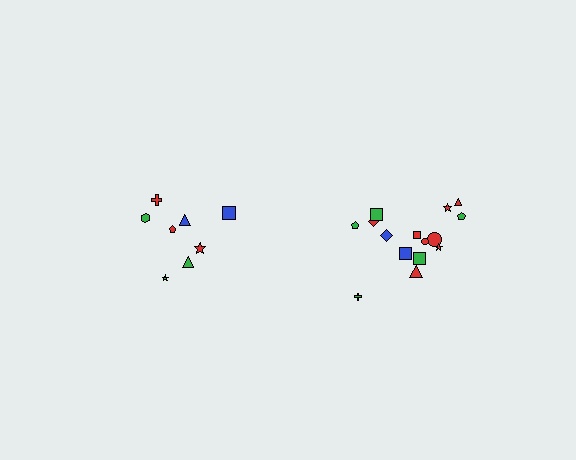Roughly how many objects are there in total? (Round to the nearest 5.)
Roughly 25 objects in total.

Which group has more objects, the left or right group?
The right group.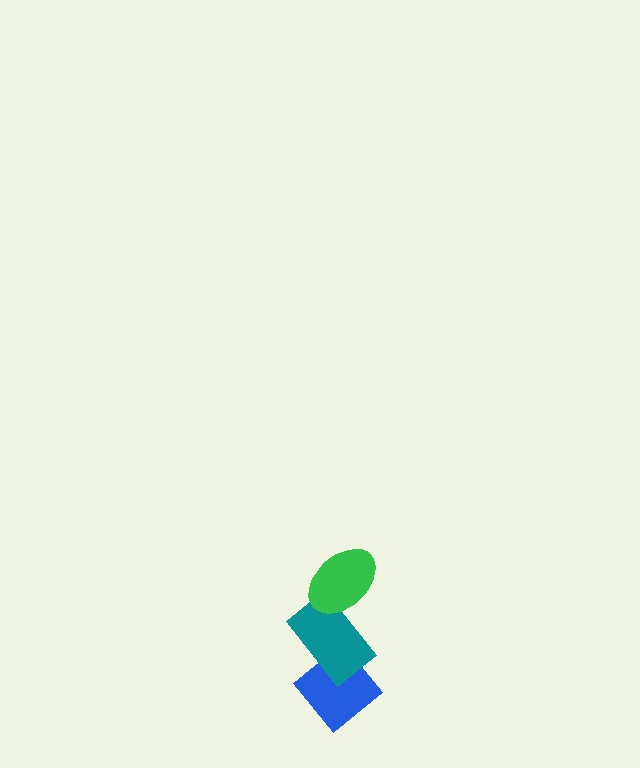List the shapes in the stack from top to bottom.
From top to bottom: the green ellipse, the teal rectangle, the blue diamond.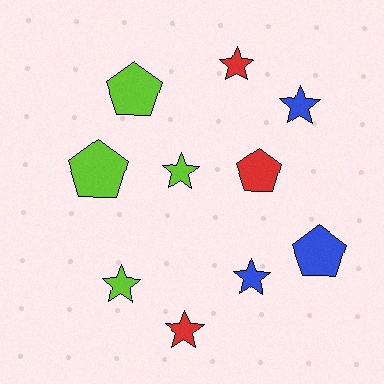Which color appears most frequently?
Lime, with 4 objects.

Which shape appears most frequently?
Star, with 6 objects.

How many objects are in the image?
There are 10 objects.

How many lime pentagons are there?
There are 2 lime pentagons.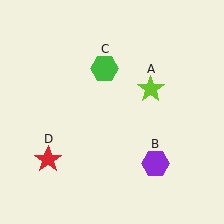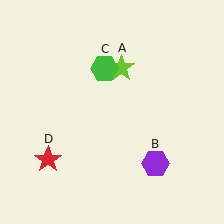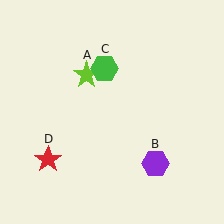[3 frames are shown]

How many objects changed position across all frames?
1 object changed position: lime star (object A).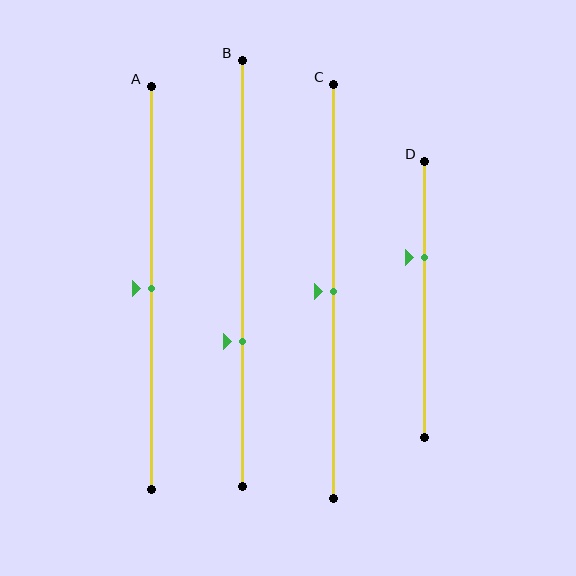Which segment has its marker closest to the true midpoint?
Segment A has its marker closest to the true midpoint.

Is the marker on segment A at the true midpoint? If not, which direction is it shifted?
Yes, the marker on segment A is at the true midpoint.